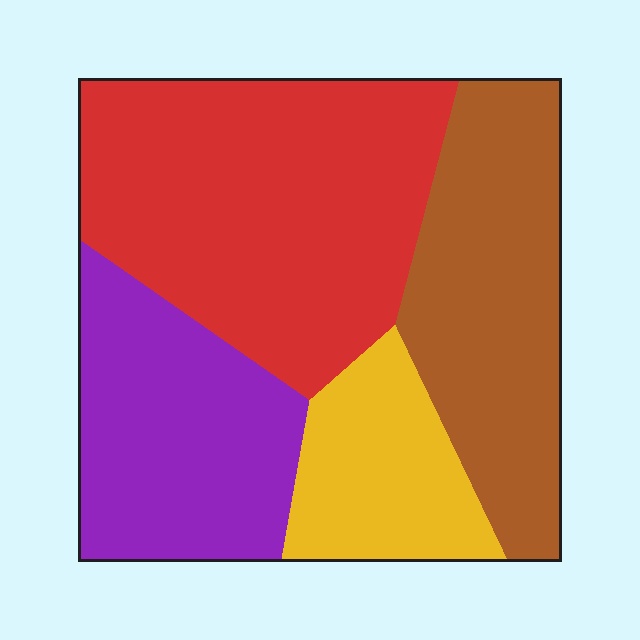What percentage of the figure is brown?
Brown takes up about one quarter (1/4) of the figure.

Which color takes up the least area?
Yellow, at roughly 15%.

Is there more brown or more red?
Red.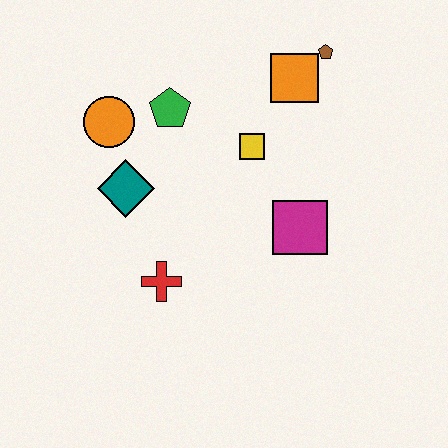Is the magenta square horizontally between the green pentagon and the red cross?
No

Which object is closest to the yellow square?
The orange square is closest to the yellow square.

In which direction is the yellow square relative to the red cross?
The yellow square is above the red cross.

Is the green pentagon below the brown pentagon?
Yes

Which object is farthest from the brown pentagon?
The red cross is farthest from the brown pentagon.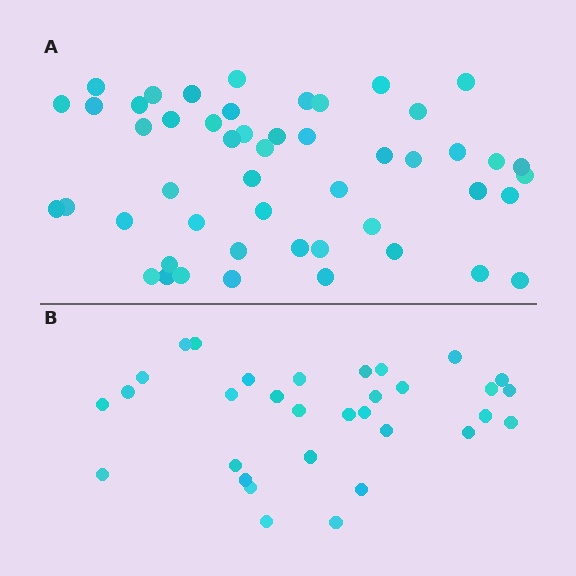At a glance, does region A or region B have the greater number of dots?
Region A (the top region) has more dots.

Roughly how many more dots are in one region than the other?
Region A has approximately 20 more dots than region B.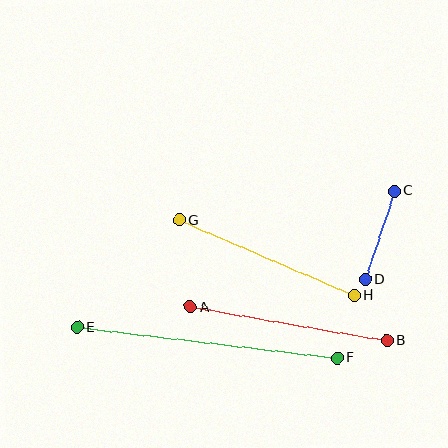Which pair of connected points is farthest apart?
Points E and F are farthest apart.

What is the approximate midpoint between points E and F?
The midpoint is at approximately (207, 342) pixels.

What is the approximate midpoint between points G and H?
The midpoint is at approximately (267, 258) pixels.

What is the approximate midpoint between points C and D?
The midpoint is at approximately (380, 235) pixels.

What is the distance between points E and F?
The distance is approximately 262 pixels.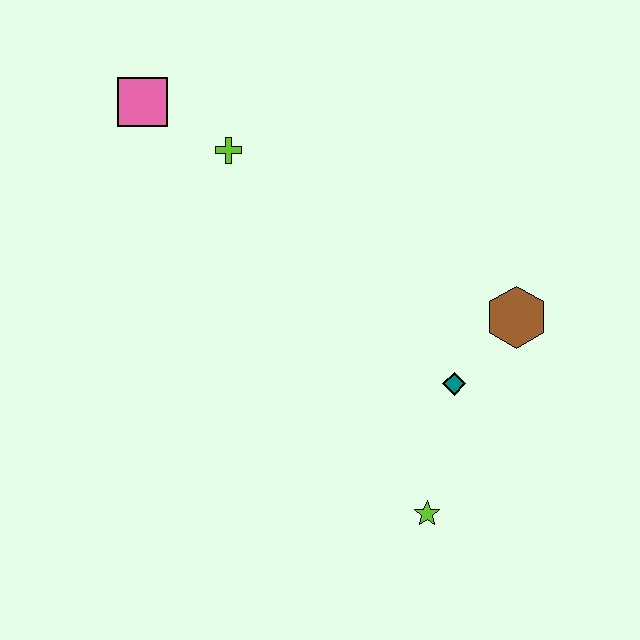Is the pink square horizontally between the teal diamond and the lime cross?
No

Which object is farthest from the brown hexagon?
The pink square is farthest from the brown hexagon.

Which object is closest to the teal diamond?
The brown hexagon is closest to the teal diamond.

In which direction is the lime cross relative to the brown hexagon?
The lime cross is to the left of the brown hexagon.